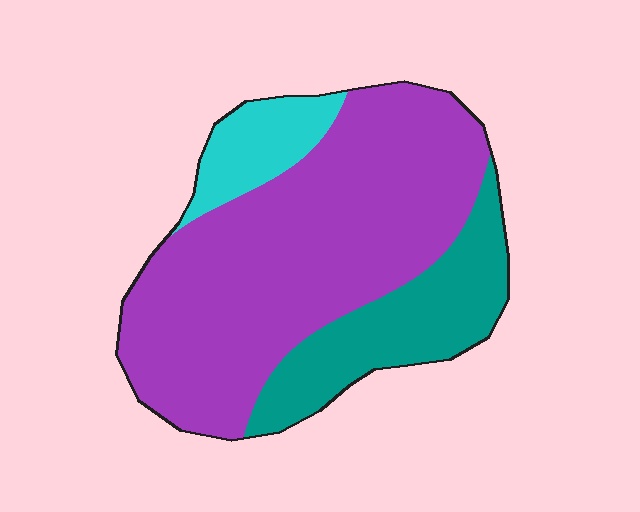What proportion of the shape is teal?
Teal covers about 25% of the shape.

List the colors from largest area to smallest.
From largest to smallest: purple, teal, cyan.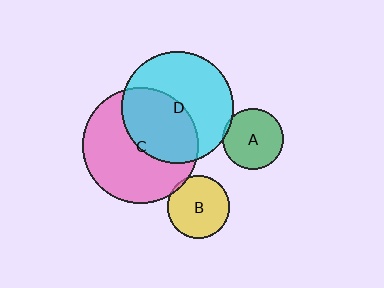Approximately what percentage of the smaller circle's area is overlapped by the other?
Approximately 45%.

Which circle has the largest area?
Circle C (pink).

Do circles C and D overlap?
Yes.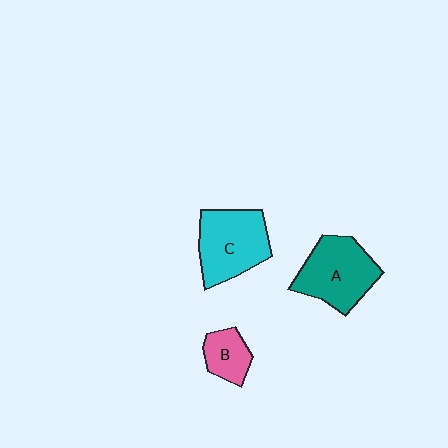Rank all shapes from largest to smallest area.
From largest to smallest: A (teal), C (cyan), B (pink).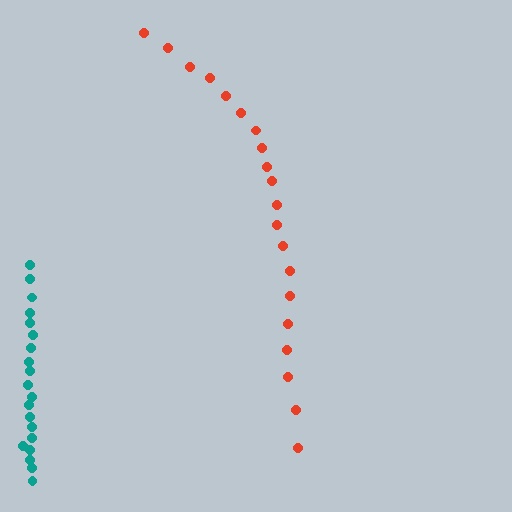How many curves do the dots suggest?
There are 2 distinct paths.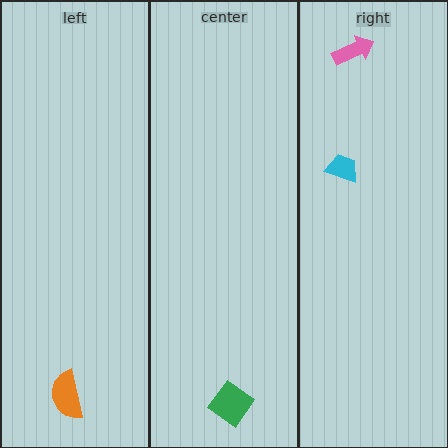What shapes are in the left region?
The orange semicircle.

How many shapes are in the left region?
1.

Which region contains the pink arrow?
The right region.